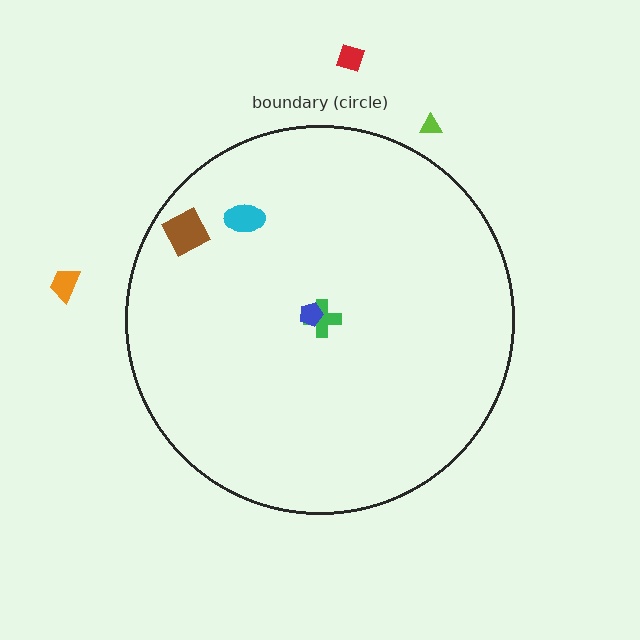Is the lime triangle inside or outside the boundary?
Outside.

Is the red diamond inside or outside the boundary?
Outside.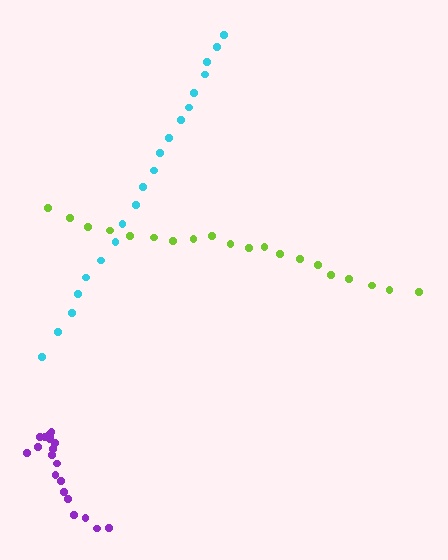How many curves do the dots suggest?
There are 3 distinct paths.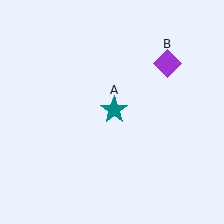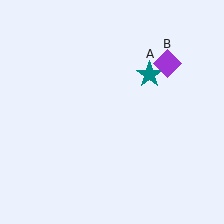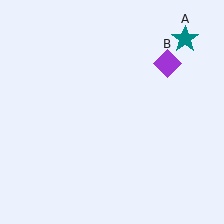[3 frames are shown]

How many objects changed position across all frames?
1 object changed position: teal star (object A).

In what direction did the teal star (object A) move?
The teal star (object A) moved up and to the right.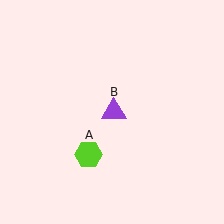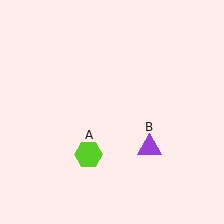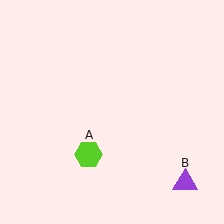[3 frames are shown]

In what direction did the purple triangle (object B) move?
The purple triangle (object B) moved down and to the right.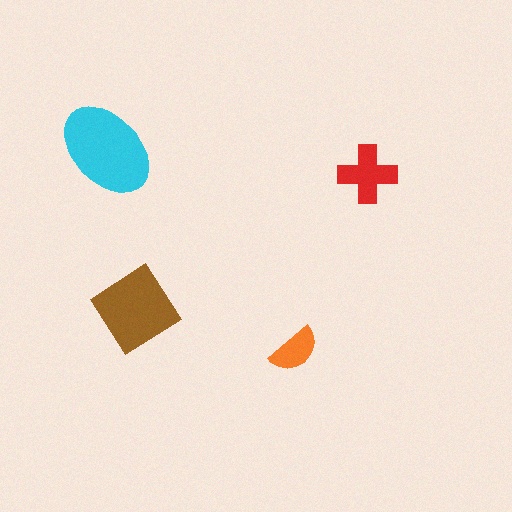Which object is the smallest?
The orange semicircle.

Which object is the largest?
The cyan ellipse.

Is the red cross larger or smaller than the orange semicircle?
Larger.